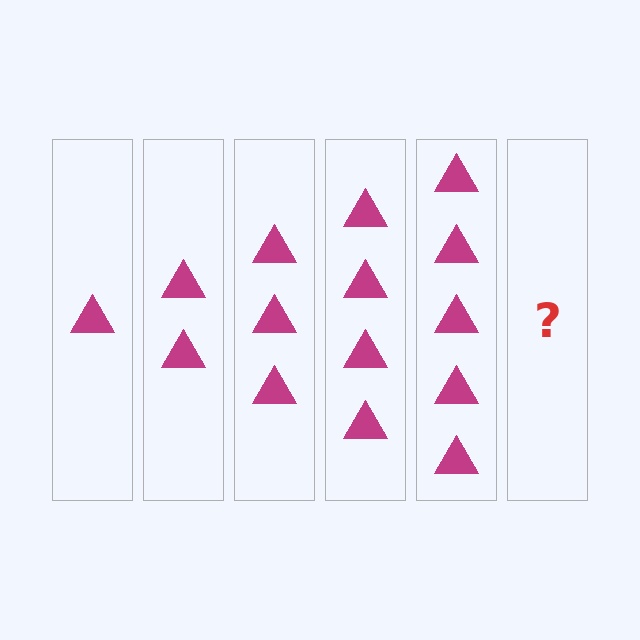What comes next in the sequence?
The next element should be 6 triangles.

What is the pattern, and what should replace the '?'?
The pattern is that each step adds one more triangle. The '?' should be 6 triangles.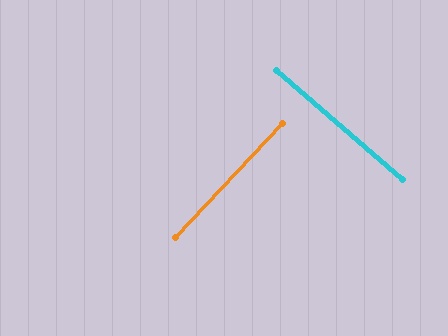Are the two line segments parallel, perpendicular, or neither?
Perpendicular — they meet at approximately 88°.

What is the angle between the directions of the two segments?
Approximately 88 degrees.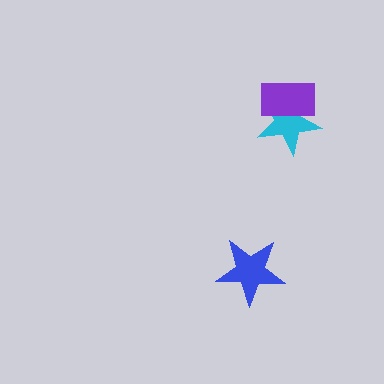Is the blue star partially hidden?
No, no other shape covers it.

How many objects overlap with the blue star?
0 objects overlap with the blue star.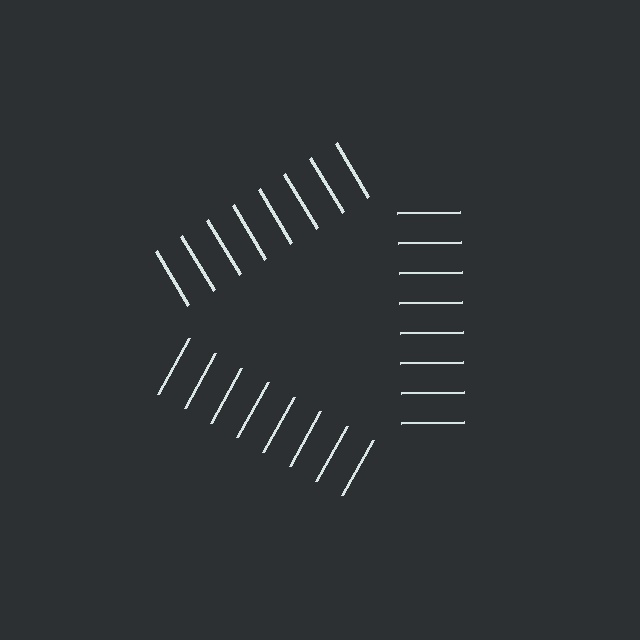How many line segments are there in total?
24 — 8 along each of the 3 edges.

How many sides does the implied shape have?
3 sides — the line-ends trace a triangle.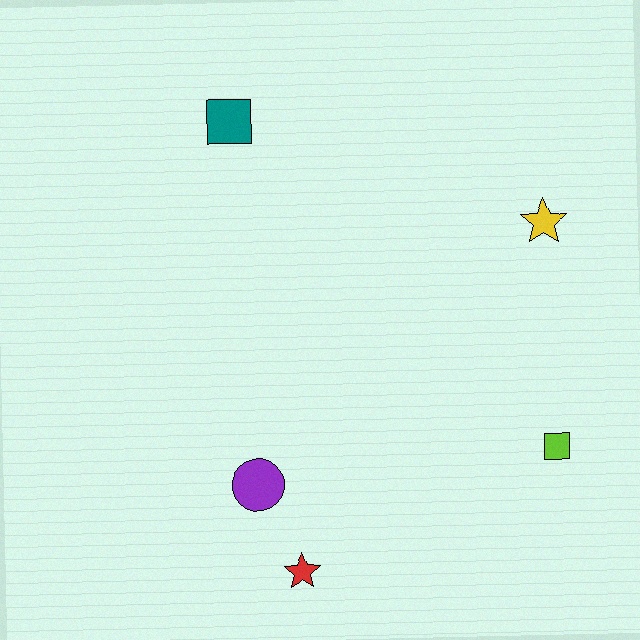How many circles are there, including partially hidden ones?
There is 1 circle.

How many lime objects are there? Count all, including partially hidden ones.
There is 1 lime object.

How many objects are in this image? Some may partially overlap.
There are 5 objects.